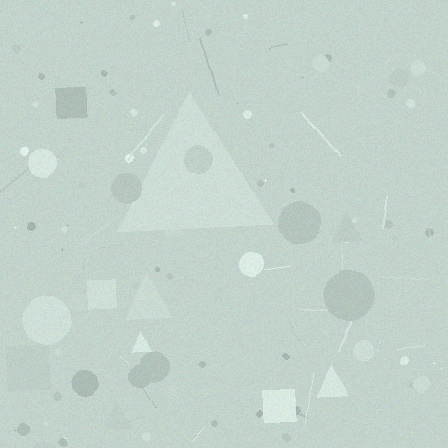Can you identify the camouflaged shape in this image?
The camouflaged shape is a triangle.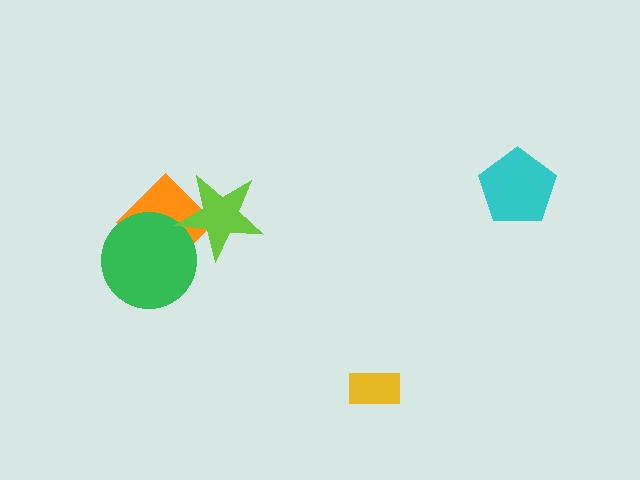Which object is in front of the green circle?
The lime star is in front of the green circle.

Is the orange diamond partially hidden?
Yes, it is partially covered by another shape.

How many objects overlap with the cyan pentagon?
0 objects overlap with the cyan pentagon.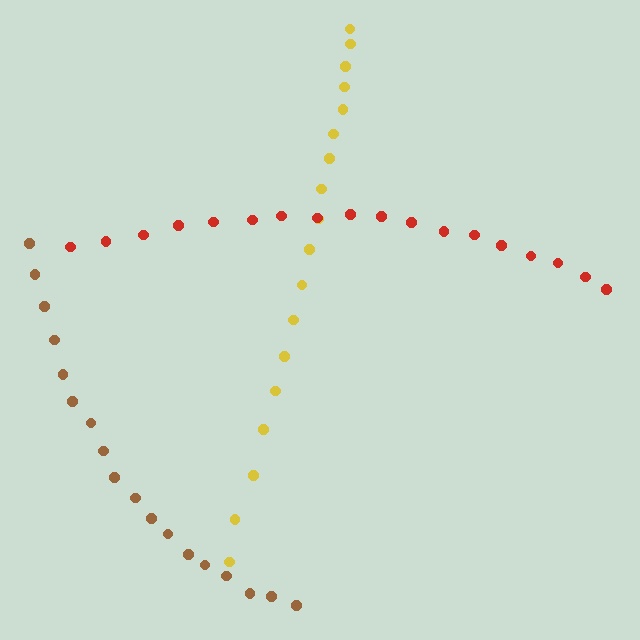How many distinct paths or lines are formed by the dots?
There are 3 distinct paths.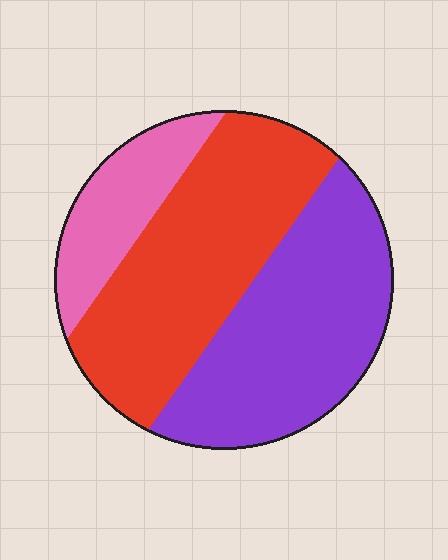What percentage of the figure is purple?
Purple covers around 40% of the figure.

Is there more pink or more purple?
Purple.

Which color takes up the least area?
Pink, at roughly 15%.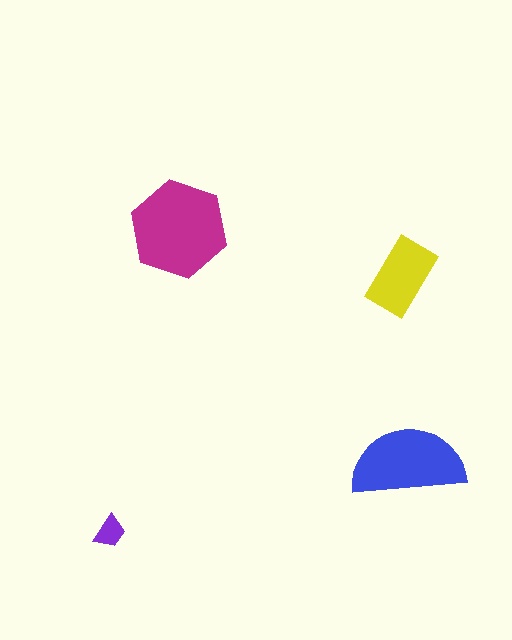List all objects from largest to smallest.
The magenta hexagon, the blue semicircle, the yellow rectangle, the purple trapezoid.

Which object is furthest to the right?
The blue semicircle is rightmost.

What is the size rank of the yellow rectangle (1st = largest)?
3rd.